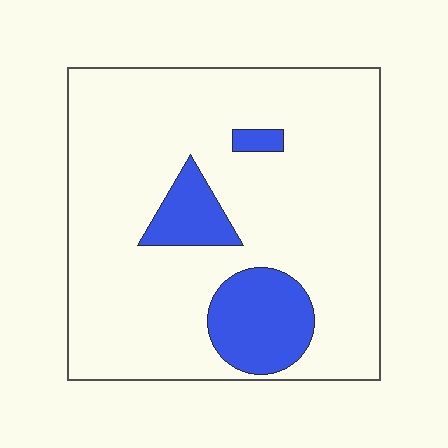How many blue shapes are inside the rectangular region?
3.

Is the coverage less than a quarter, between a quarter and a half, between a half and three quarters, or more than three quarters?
Less than a quarter.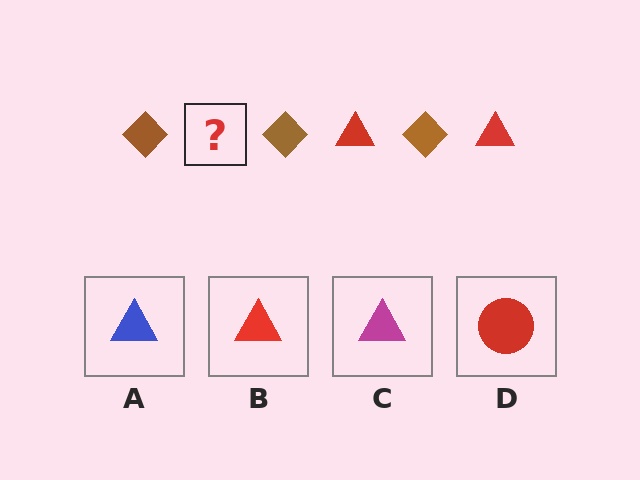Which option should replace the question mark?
Option B.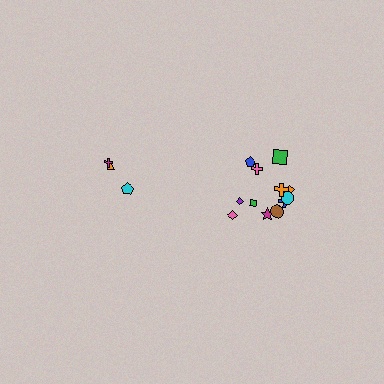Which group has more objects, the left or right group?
The right group.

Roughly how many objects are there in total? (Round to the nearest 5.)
Roughly 15 objects in total.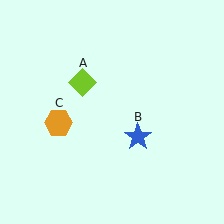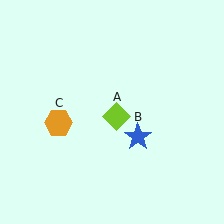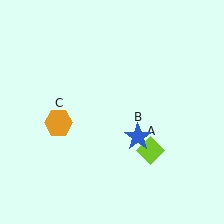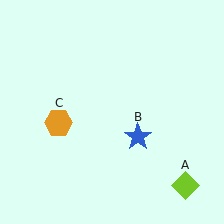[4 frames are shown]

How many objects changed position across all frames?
1 object changed position: lime diamond (object A).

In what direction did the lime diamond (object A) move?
The lime diamond (object A) moved down and to the right.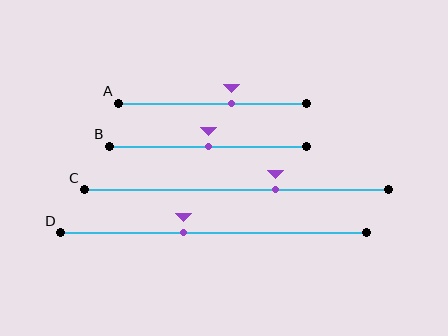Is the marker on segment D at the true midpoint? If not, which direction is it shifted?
No, the marker on segment D is shifted to the left by about 10% of the segment length.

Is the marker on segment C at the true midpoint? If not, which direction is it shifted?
No, the marker on segment C is shifted to the right by about 13% of the segment length.